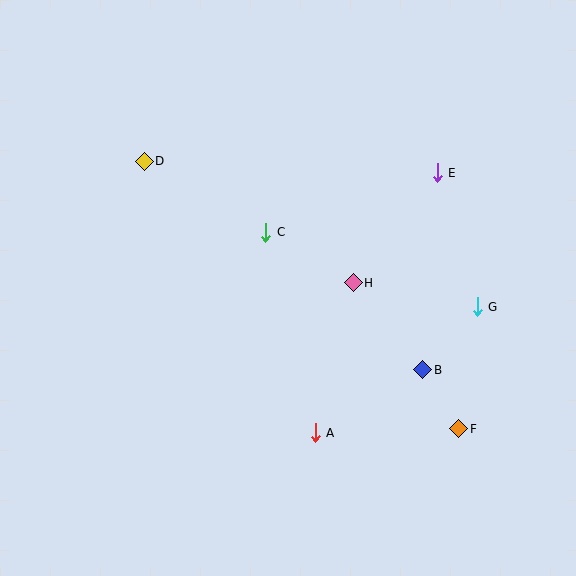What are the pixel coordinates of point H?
Point H is at (353, 283).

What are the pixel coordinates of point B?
Point B is at (423, 370).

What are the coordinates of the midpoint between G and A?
The midpoint between G and A is at (396, 370).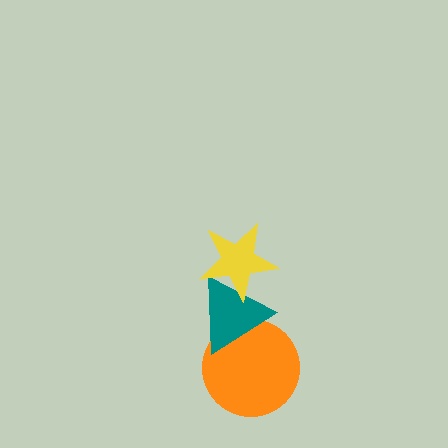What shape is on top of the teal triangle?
The yellow star is on top of the teal triangle.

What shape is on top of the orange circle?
The teal triangle is on top of the orange circle.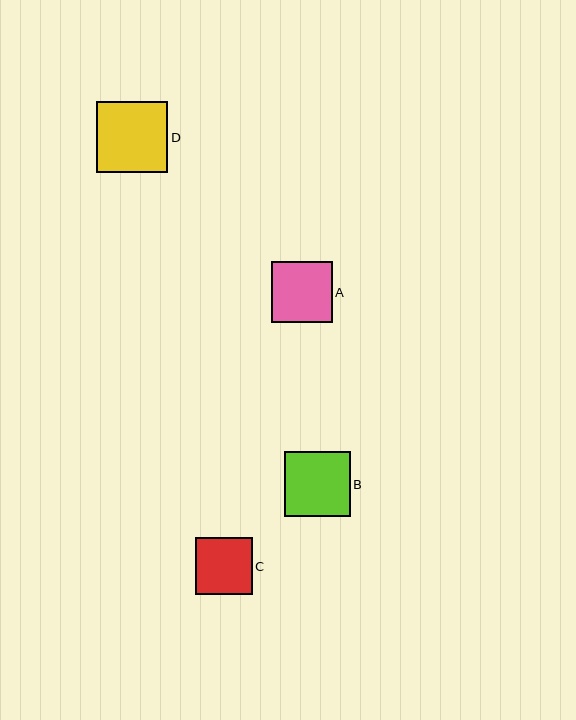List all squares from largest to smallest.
From largest to smallest: D, B, A, C.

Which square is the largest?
Square D is the largest with a size of approximately 71 pixels.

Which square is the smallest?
Square C is the smallest with a size of approximately 57 pixels.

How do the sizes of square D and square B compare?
Square D and square B are approximately the same size.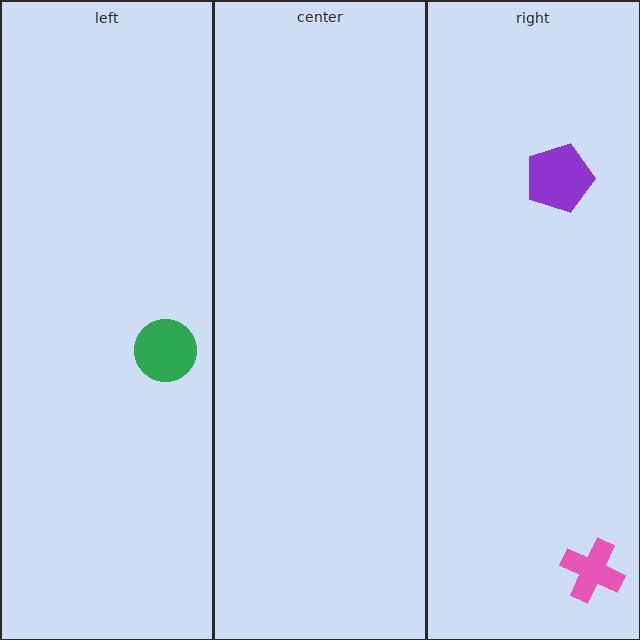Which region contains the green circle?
The left region.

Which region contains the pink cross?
The right region.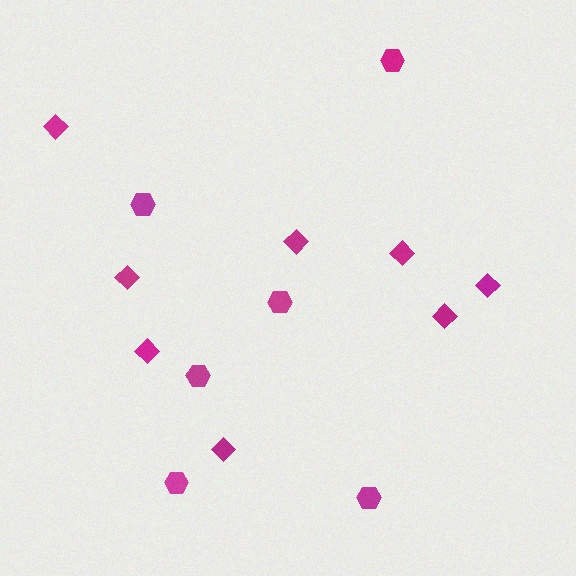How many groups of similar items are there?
There are 2 groups: one group of hexagons (6) and one group of diamonds (8).